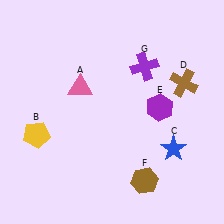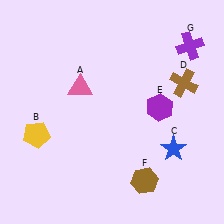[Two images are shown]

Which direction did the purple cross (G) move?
The purple cross (G) moved right.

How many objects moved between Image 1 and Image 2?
1 object moved between the two images.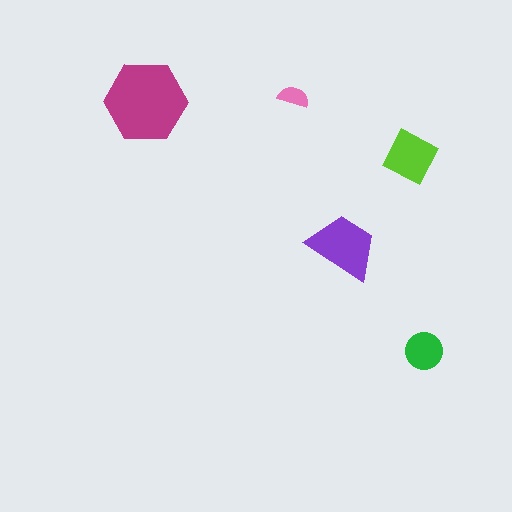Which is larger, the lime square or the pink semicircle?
The lime square.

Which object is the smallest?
The pink semicircle.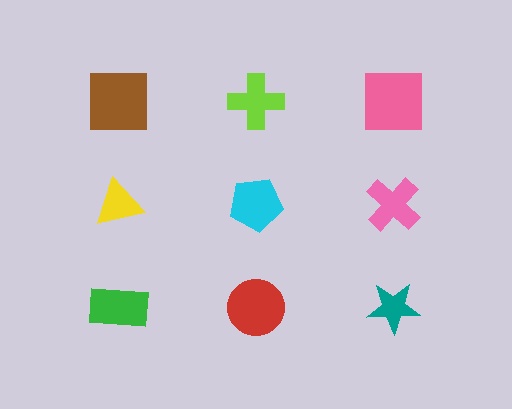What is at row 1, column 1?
A brown square.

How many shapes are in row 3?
3 shapes.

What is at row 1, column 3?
A pink square.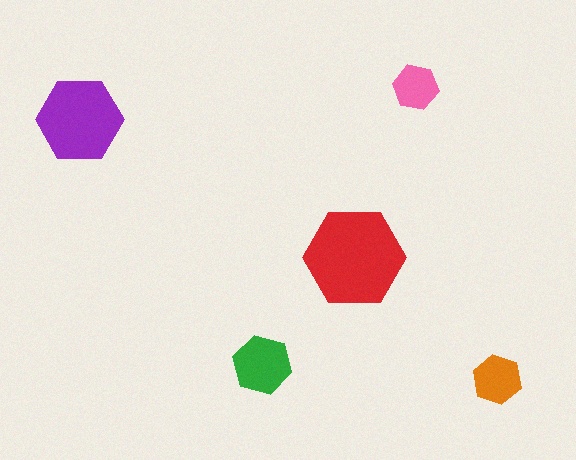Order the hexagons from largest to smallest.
the red one, the purple one, the green one, the orange one, the pink one.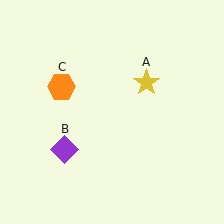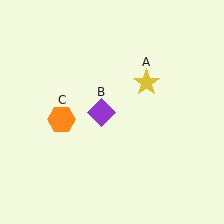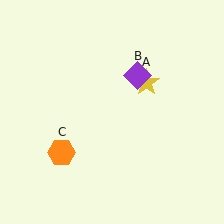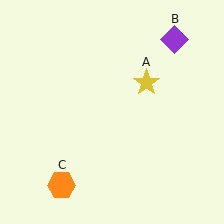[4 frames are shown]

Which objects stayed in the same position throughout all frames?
Yellow star (object A) remained stationary.